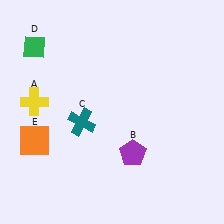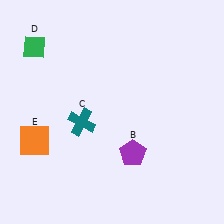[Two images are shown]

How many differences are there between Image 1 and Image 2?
There is 1 difference between the two images.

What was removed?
The yellow cross (A) was removed in Image 2.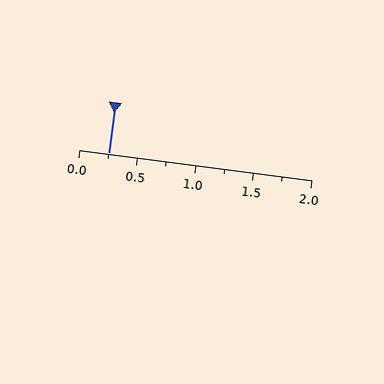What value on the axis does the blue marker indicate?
The marker indicates approximately 0.25.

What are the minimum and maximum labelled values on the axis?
The axis runs from 0.0 to 2.0.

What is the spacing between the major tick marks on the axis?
The major ticks are spaced 0.5 apart.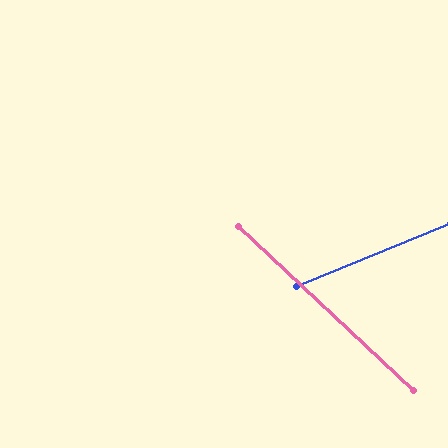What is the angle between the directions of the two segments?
Approximately 65 degrees.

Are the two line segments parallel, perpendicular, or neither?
Neither parallel nor perpendicular — they differ by about 65°.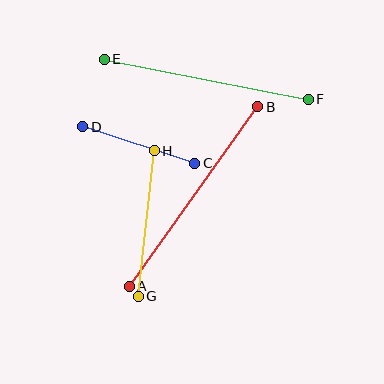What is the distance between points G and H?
The distance is approximately 146 pixels.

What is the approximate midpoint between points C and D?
The midpoint is at approximately (139, 145) pixels.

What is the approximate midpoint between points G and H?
The midpoint is at approximately (146, 223) pixels.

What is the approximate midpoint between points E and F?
The midpoint is at approximately (206, 79) pixels.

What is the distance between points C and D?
The distance is approximately 117 pixels.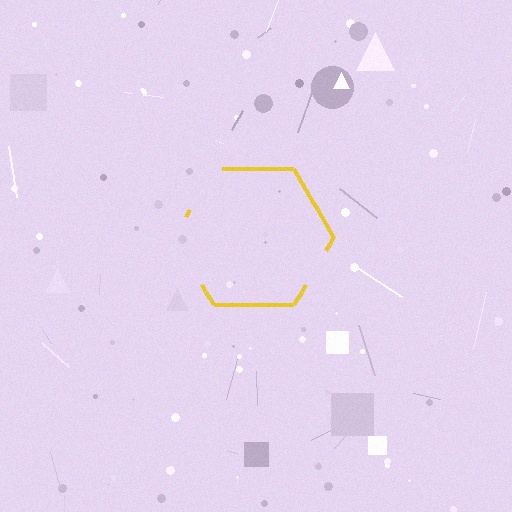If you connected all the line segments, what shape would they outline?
They would outline a hexagon.